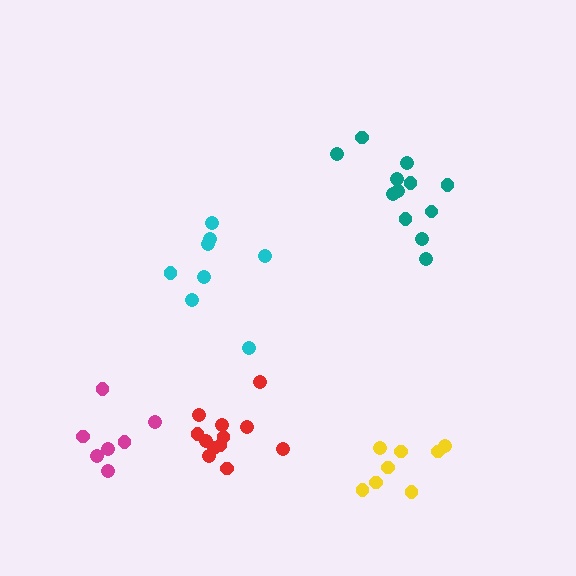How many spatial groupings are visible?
There are 5 spatial groupings.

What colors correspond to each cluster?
The clusters are colored: yellow, red, cyan, teal, magenta.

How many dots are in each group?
Group 1: 8 dots, Group 2: 12 dots, Group 3: 8 dots, Group 4: 12 dots, Group 5: 7 dots (47 total).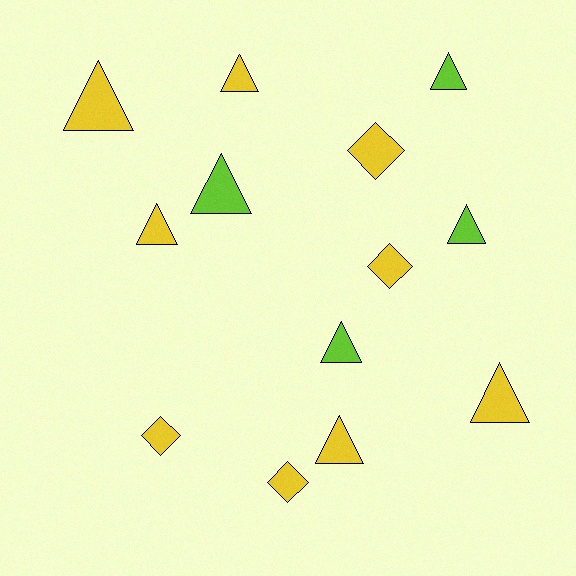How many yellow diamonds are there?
There are 4 yellow diamonds.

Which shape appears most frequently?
Triangle, with 9 objects.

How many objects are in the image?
There are 13 objects.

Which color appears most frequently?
Yellow, with 9 objects.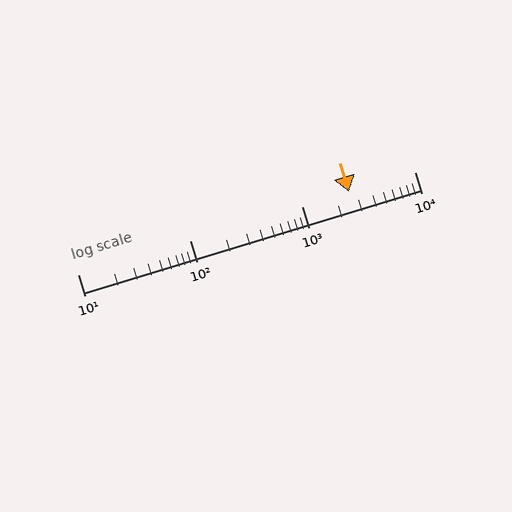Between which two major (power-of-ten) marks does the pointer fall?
The pointer is between 1000 and 10000.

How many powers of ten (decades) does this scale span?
The scale spans 3 decades, from 10 to 10000.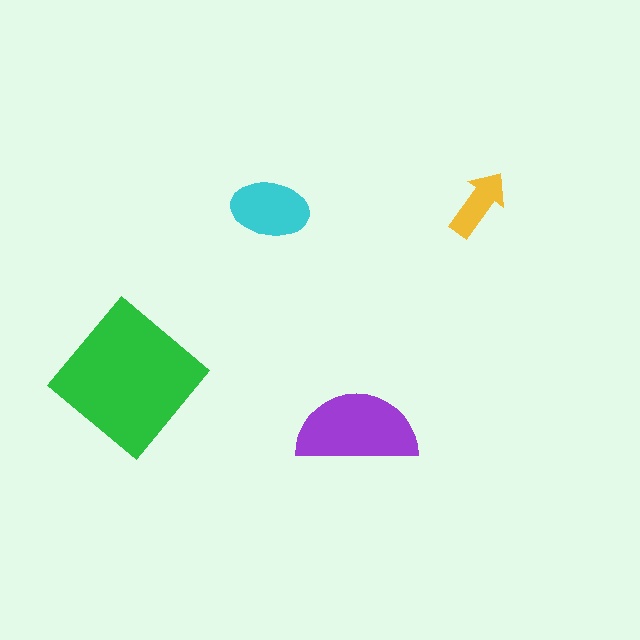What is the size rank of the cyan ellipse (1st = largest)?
3rd.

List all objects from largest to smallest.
The green diamond, the purple semicircle, the cyan ellipse, the yellow arrow.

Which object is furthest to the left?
The green diamond is leftmost.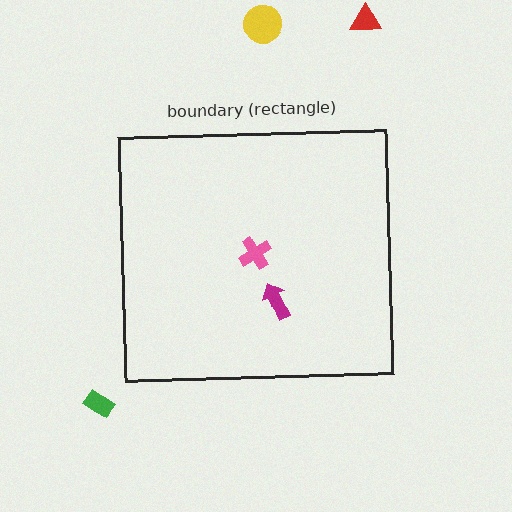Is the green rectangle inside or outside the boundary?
Outside.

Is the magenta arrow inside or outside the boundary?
Inside.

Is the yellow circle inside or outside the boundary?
Outside.